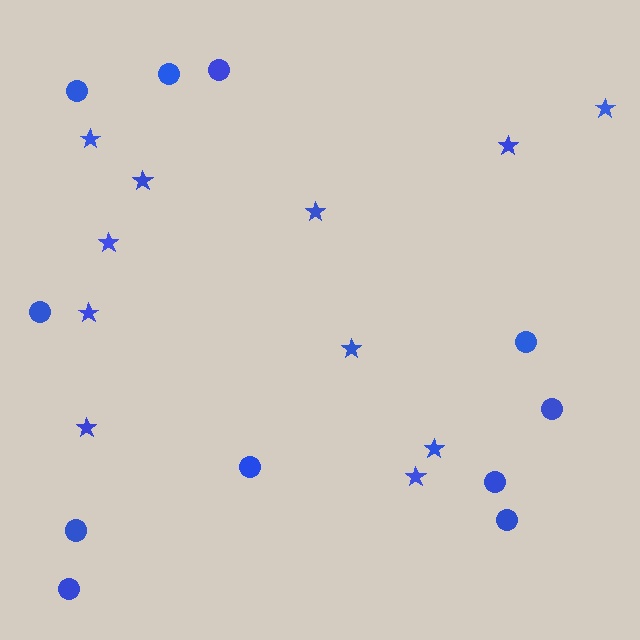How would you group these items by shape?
There are 2 groups: one group of stars (11) and one group of circles (11).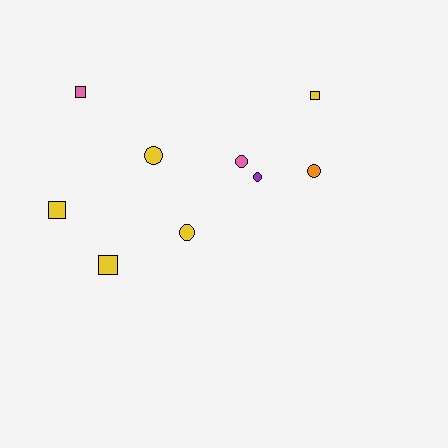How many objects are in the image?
There are 9 objects.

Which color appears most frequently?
Yellow, with 5 objects.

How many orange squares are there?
There are no orange squares.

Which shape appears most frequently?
Circle, with 5 objects.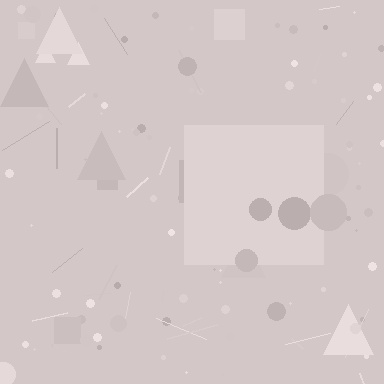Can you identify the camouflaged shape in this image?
The camouflaged shape is a square.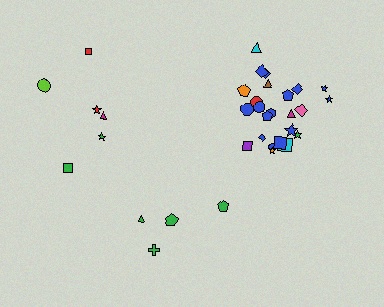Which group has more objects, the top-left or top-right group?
The top-right group.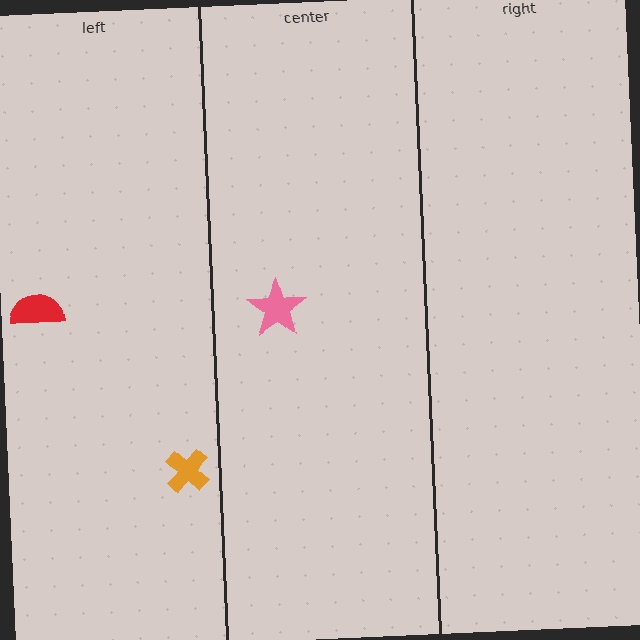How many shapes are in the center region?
1.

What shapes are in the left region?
The red semicircle, the orange cross.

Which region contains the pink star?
The center region.